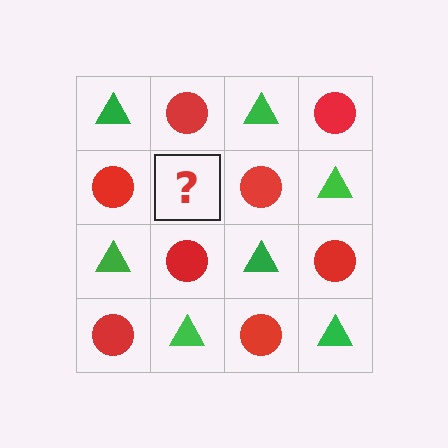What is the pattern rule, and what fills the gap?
The rule is that it alternates green triangle and red circle in a checkerboard pattern. The gap should be filled with a green triangle.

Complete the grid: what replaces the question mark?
The question mark should be replaced with a green triangle.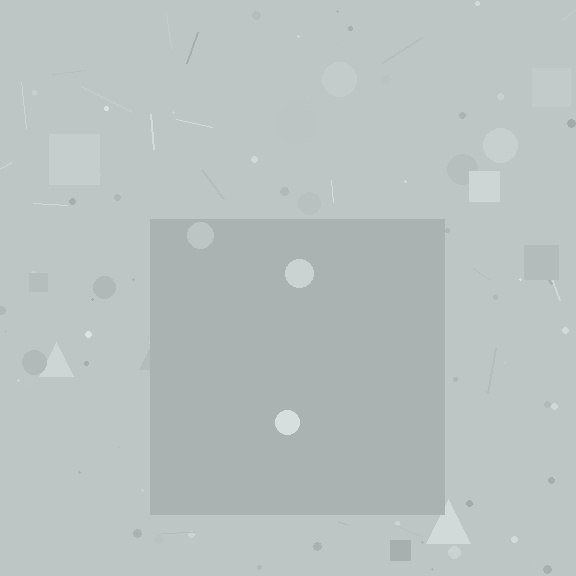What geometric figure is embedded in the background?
A square is embedded in the background.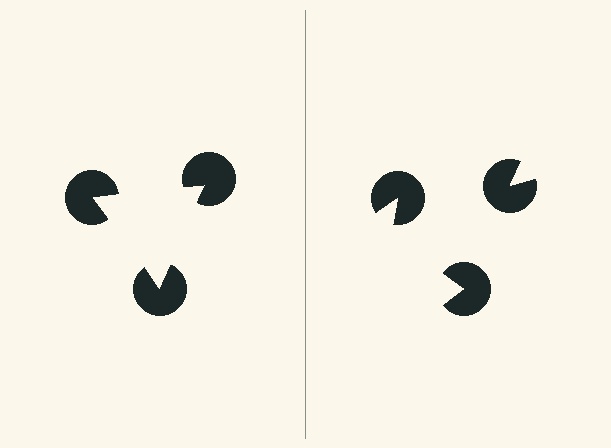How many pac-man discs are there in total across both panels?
6 — 3 on each side.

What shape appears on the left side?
An illusory triangle.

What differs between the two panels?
The pac-man discs are positioned identically on both sides; only the wedge orientations differ. On the left they align to a triangle; on the right they are misaligned.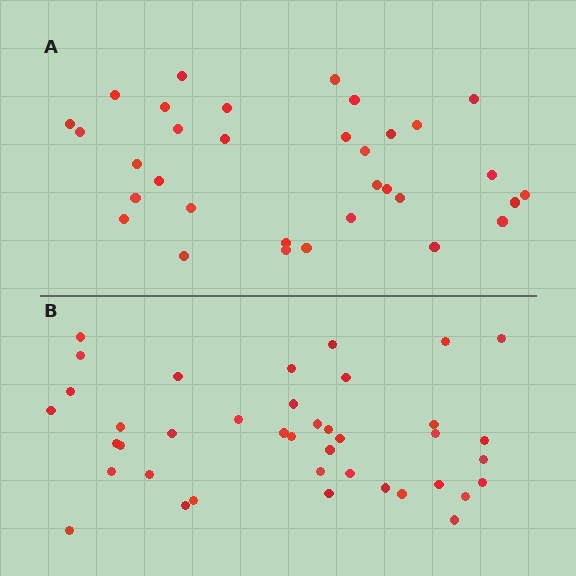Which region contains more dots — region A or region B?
Region B (the bottom region) has more dots.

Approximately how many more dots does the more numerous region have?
Region B has roughly 8 or so more dots than region A.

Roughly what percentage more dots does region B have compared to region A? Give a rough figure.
About 20% more.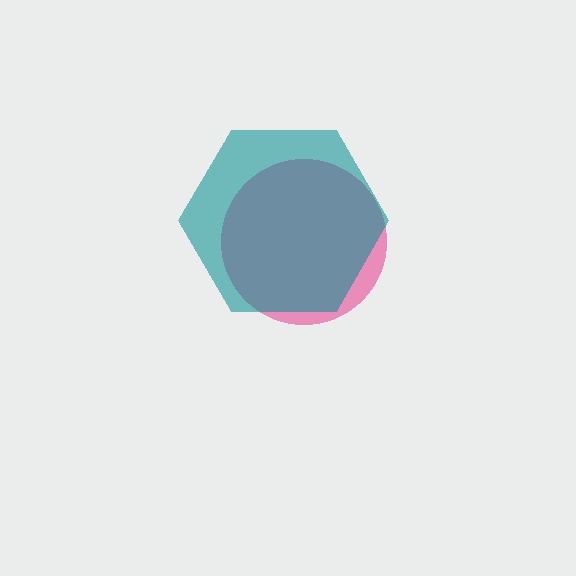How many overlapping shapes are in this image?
There are 2 overlapping shapes in the image.